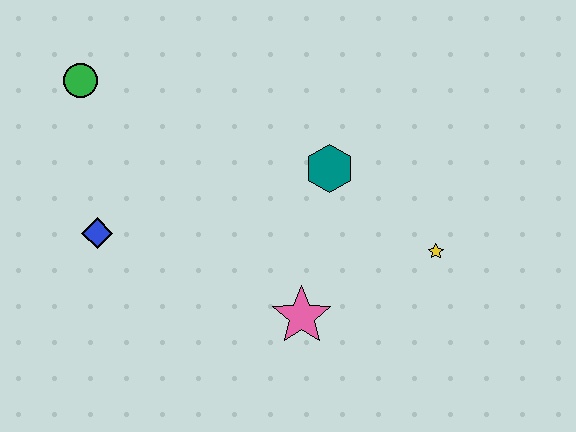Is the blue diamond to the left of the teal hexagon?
Yes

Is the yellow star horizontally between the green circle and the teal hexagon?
No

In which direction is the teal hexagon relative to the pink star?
The teal hexagon is above the pink star.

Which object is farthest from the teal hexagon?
The green circle is farthest from the teal hexagon.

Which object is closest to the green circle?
The blue diamond is closest to the green circle.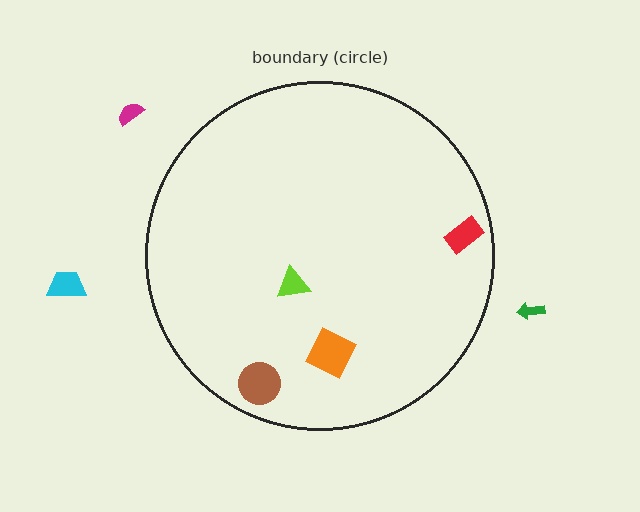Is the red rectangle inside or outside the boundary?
Inside.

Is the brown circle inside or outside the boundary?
Inside.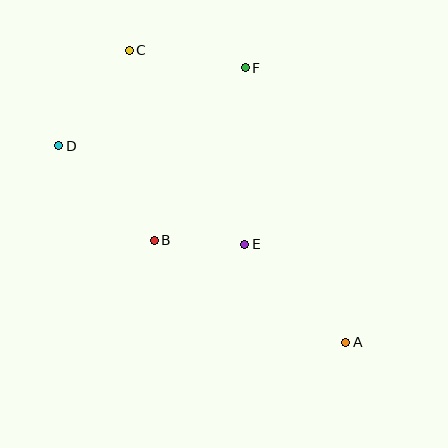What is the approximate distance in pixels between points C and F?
The distance between C and F is approximately 117 pixels.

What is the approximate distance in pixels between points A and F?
The distance between A and F is approximately 292 pixels.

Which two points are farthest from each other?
Points A and C are farthest from each other.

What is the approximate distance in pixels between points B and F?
The distance between B and F is approximately 195 pixels.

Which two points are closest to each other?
Points B and E are closest to each other.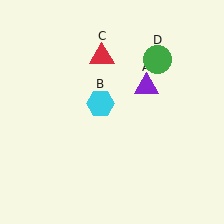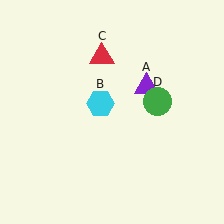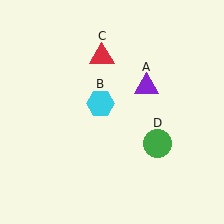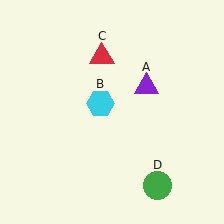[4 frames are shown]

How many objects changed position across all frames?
1 object changed position: green circle (object D).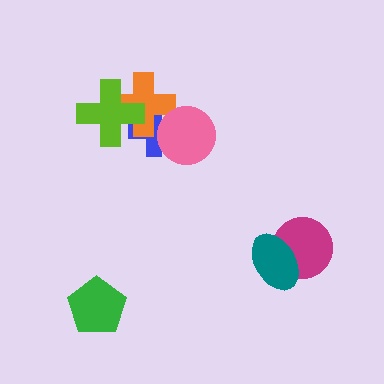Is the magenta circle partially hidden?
Yes, it is partially covered by another shape.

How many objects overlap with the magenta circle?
1 object overlaps with the magenta circle.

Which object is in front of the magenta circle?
The teal ellipse is in front of the magenta circle.